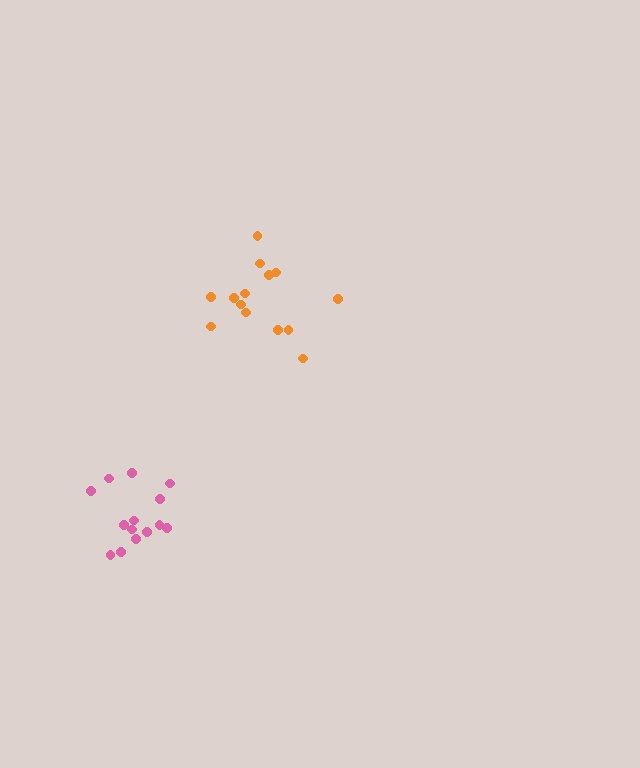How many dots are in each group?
Group 1: 14 dots, Group 2: 14 dots (28 total).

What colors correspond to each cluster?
The clusters are colored: pink, orange.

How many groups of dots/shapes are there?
There are 2 groups.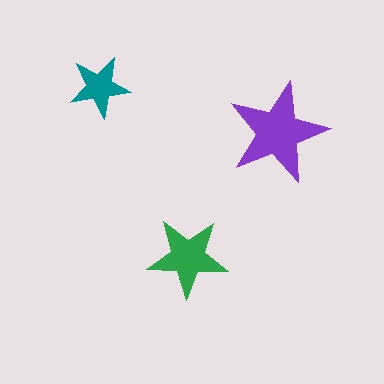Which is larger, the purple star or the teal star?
The purple one.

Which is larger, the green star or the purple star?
The purple one.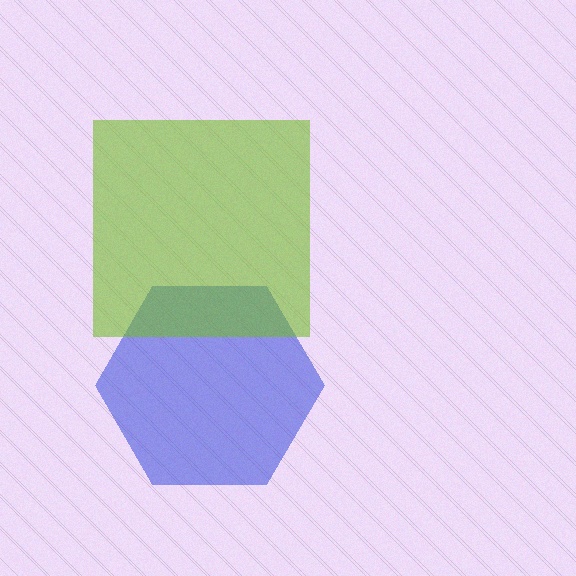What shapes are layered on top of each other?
The layered shapes are: a blue hexagon, a lime square.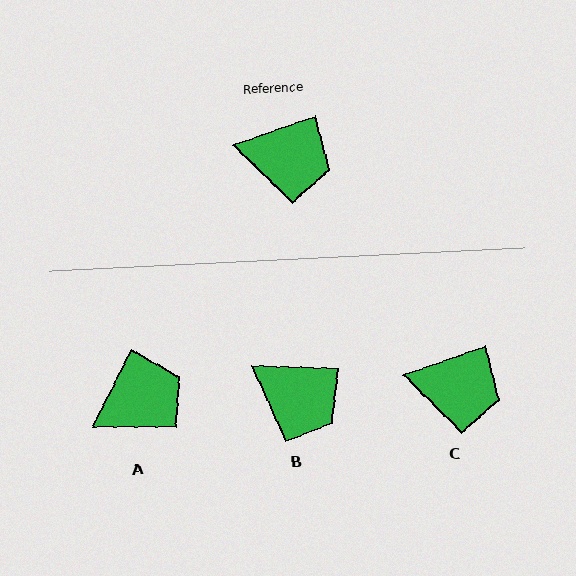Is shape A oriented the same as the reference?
No, it is off by about 45 degrees.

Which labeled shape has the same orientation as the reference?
C.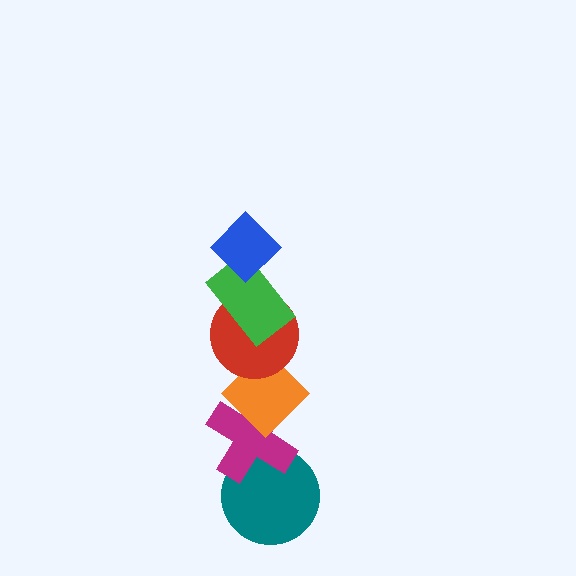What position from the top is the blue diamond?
The blue diamond is 1st from the top.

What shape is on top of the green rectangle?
The blue diamond is on top of the green rectangle.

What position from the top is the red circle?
The red circle is 3rd from the top.